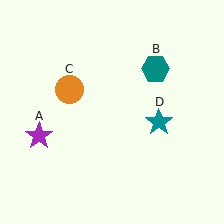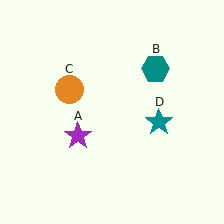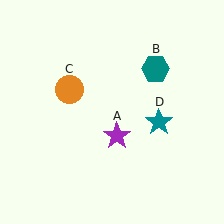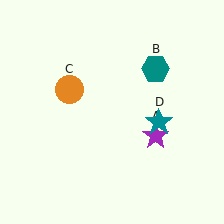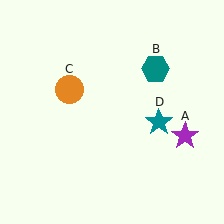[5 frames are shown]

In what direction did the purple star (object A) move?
The purple star (object A) moved right.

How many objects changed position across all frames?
1 object changed position: purple star (object A).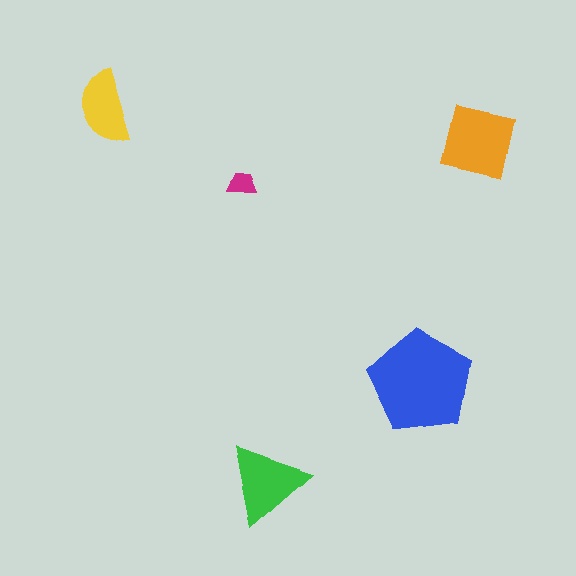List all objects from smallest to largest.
The magenta trapezoid, the yellow semicircle, the green triangle, the orange square, the blue pentagon.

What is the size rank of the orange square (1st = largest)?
2nd.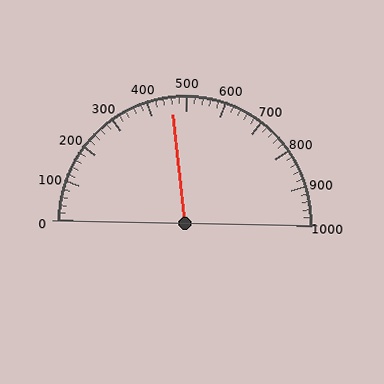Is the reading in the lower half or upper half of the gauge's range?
The reading is in the lower half of the range (0 to 1000).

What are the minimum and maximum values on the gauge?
The gauge ranges from 0 to 1000.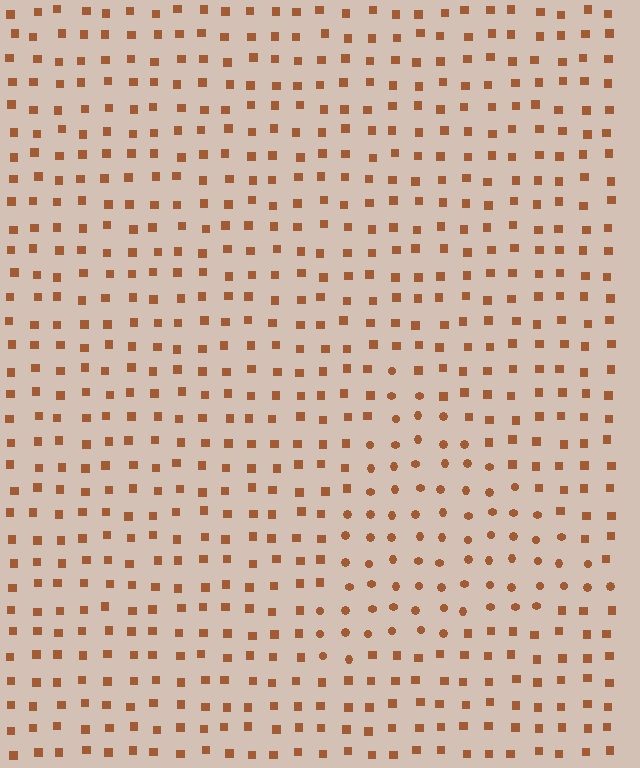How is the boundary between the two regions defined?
The boundary is defined by a change in element shape: circles inside vs. squares outside. All elements share the same color and spacing.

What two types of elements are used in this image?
The image uses circles inside the triangle region and squares outside it.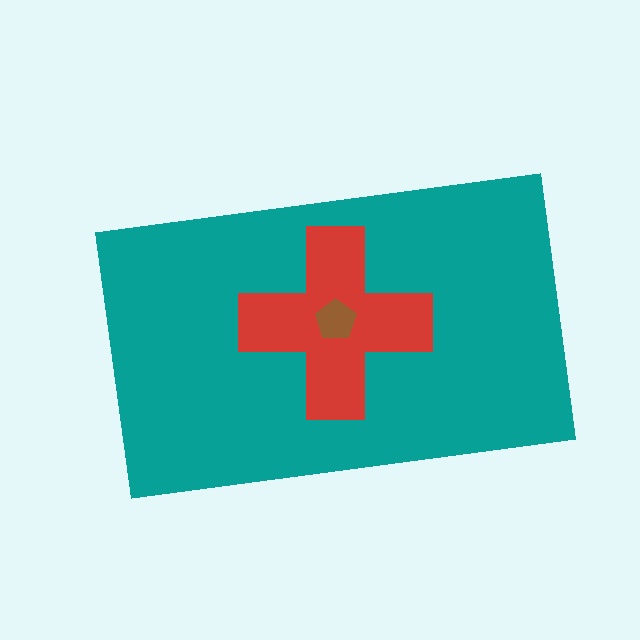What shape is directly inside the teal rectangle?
The red cross.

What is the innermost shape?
The brown pentagon.